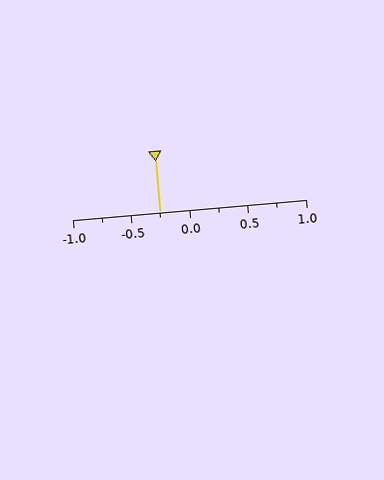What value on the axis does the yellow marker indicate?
The marker indicates approximately -0.25.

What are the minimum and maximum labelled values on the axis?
The axis runs from -1.0 to 1.0.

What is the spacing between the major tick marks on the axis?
The major ticks are spaced 0.5 apart.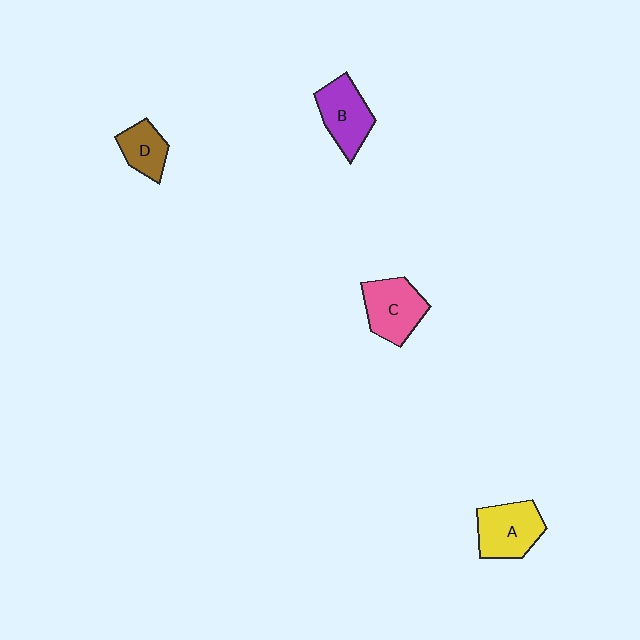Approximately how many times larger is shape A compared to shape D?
Approximately 1.6 times.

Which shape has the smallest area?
Shape D (brown).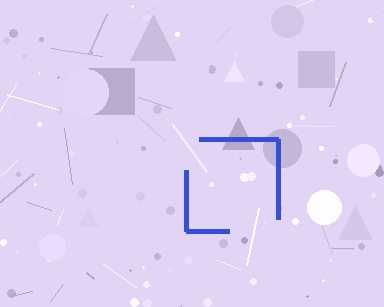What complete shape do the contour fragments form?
The contour fragments form a square.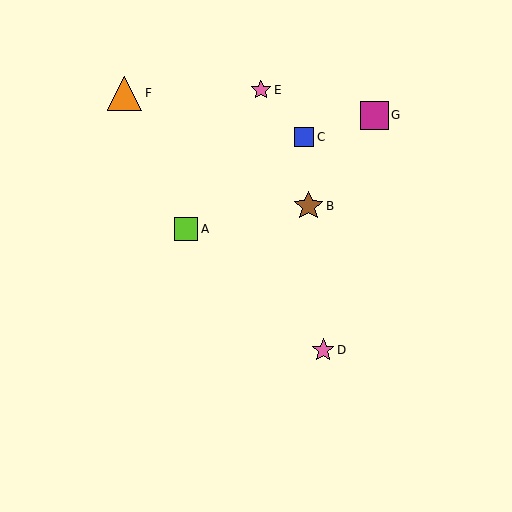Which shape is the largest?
The orange triangle (labeled F) is the largest.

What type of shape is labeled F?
Shape F is an orange triangle.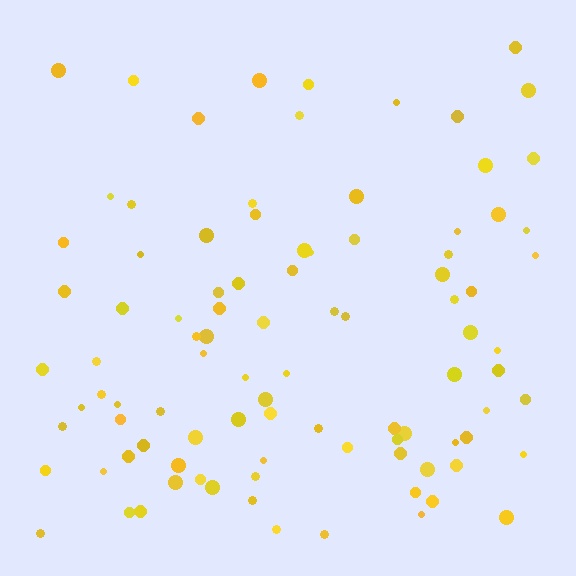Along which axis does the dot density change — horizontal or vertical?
Vertical.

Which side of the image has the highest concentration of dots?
The bottom.